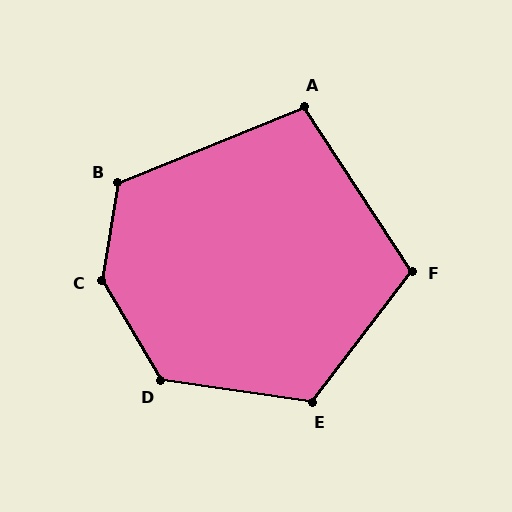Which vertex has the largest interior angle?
C, at approximately 140 degrees.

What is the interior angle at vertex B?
Approximately 121 degrees (obtuse).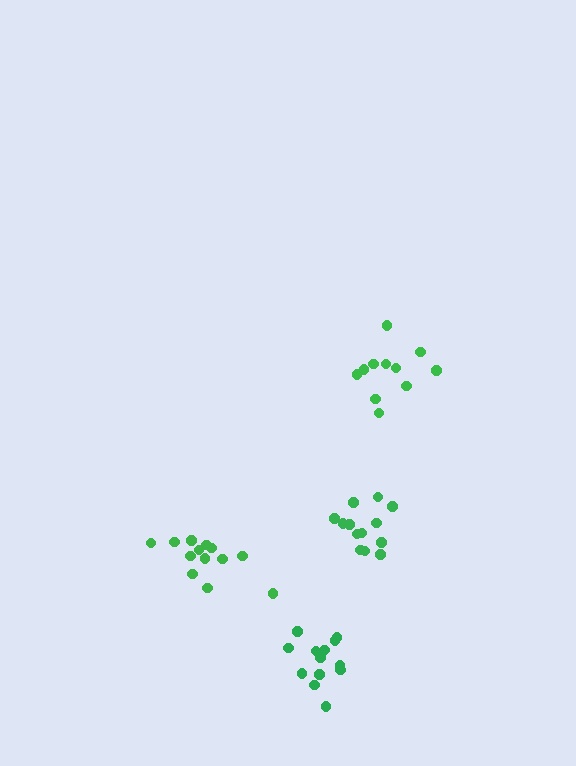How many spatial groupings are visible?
There are 4 spatial groupings.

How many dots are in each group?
Group 1: 13 dots, Group 2: 11 dots, Group 3: 14 dots, Group 4: 13 dots (51 total).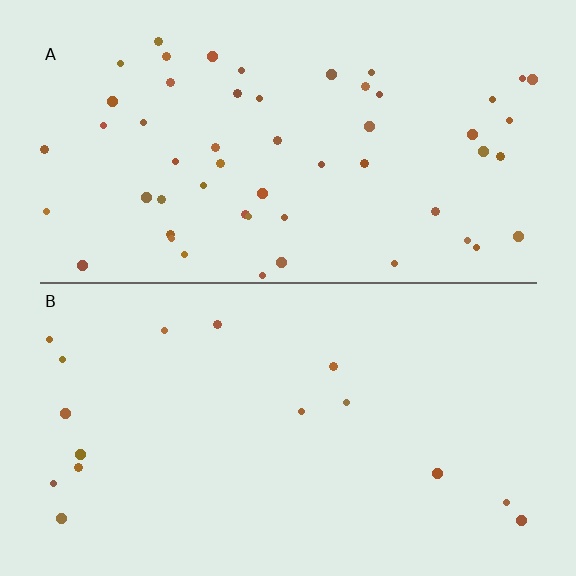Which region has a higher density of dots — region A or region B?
A (the top).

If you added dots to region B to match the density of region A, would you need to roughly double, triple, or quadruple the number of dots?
Approximately triple.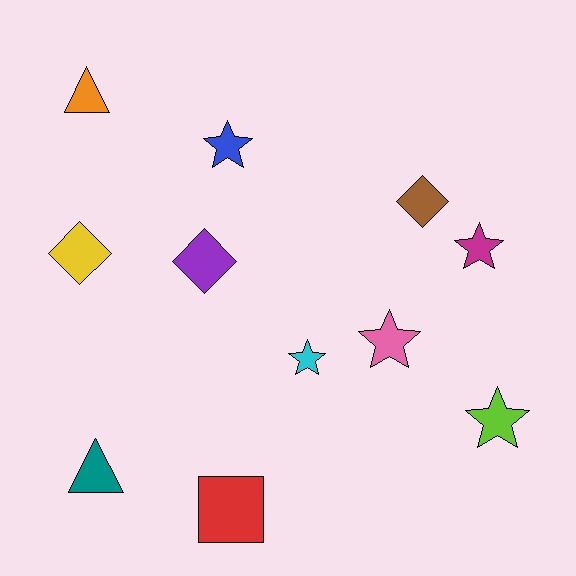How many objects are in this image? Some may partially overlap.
There are 11 objects.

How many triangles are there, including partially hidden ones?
There are 2 triangles.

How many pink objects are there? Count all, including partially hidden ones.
There is 1 pink object.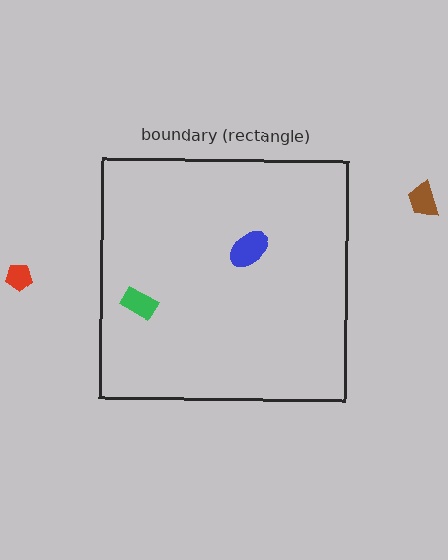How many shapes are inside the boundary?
2 inside, 2 outside.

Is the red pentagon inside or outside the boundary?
Outside.